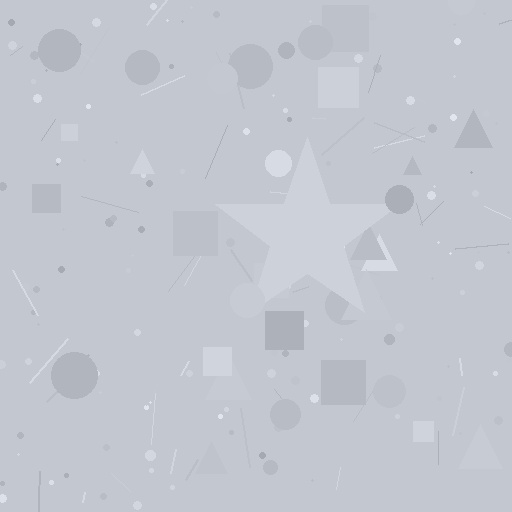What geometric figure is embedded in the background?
A star is embedded in the background.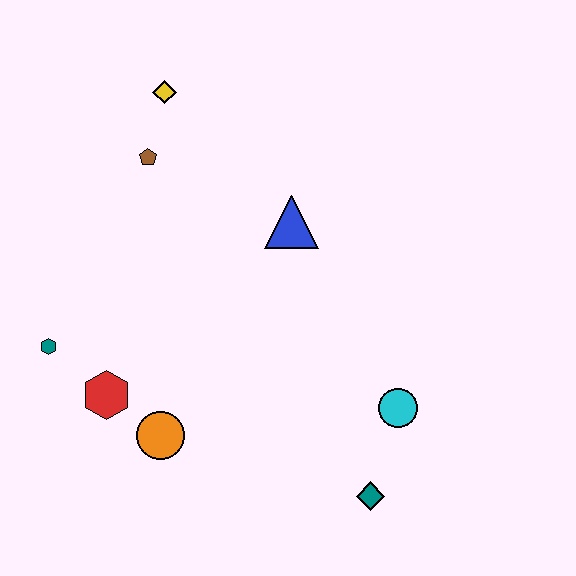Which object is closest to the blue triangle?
The brown pentagon is closest to the blue triangle.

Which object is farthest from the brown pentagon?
The teal diamond is farthest from the brown pentagon.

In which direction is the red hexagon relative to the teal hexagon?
The red hexagon is to the right of the teal hexagon.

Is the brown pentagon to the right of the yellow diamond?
No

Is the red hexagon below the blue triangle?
Yes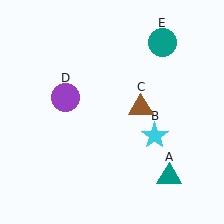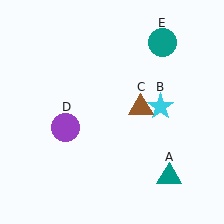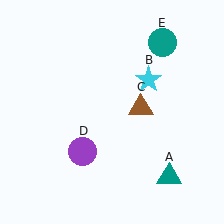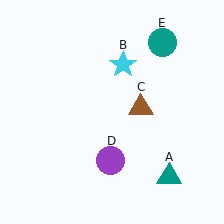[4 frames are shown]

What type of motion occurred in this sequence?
The cyan star (object B), purple circle (object D) rotated counterclockwise around the center of the scene.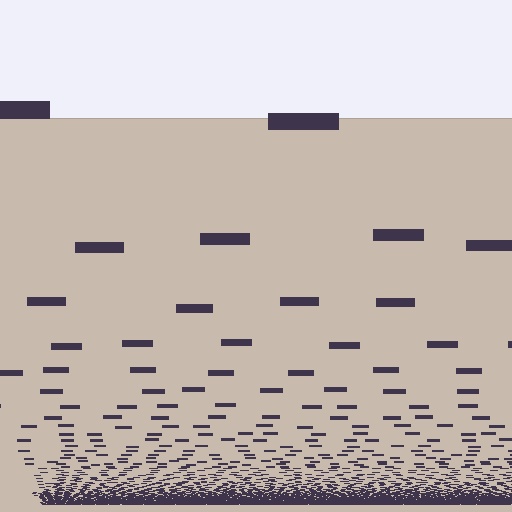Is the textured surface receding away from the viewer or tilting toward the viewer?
The surface appears to tilt toward the viewer. Texture elements get larger and sparser toward the top.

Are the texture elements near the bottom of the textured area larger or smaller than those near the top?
Smaller. The gradient is inverted — elements near the bottom are smaller and denser.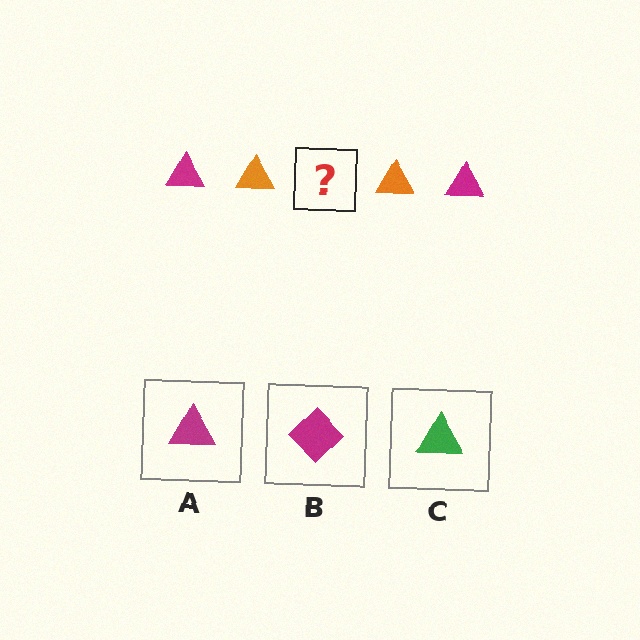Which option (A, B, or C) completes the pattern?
A.